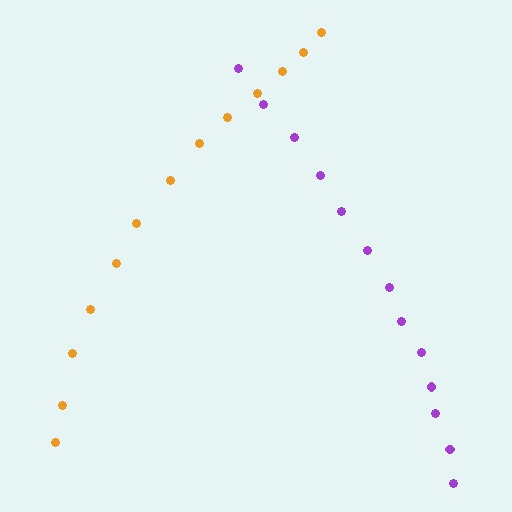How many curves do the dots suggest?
There are 2 distinct paths.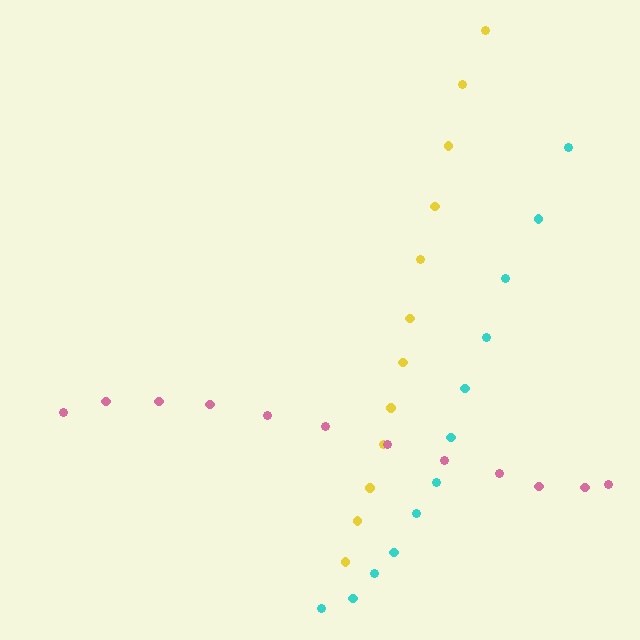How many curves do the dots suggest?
There are 3 distinct paths.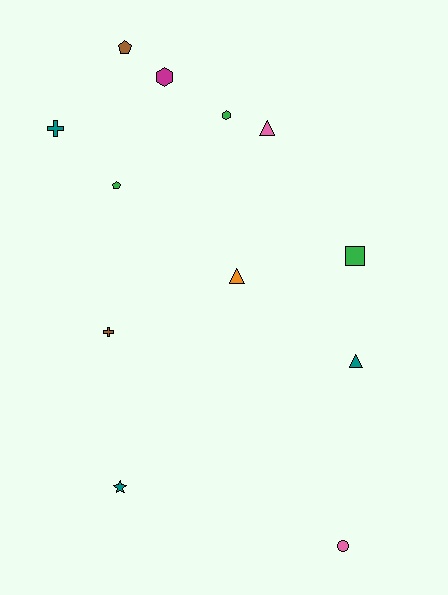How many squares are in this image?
There is 1 square.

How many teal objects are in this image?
There are 3 teal objects.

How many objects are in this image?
There are 12 objects.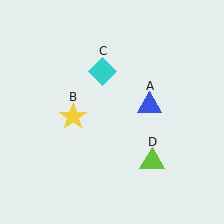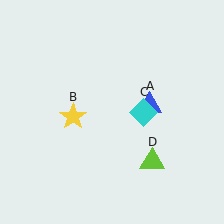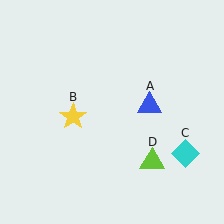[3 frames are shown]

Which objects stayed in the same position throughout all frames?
Blue triangle (object A) and yellow star (object B) and lime triangle (object D) remained stationary.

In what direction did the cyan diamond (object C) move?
The cyan diamond (object C) moved down and to the right.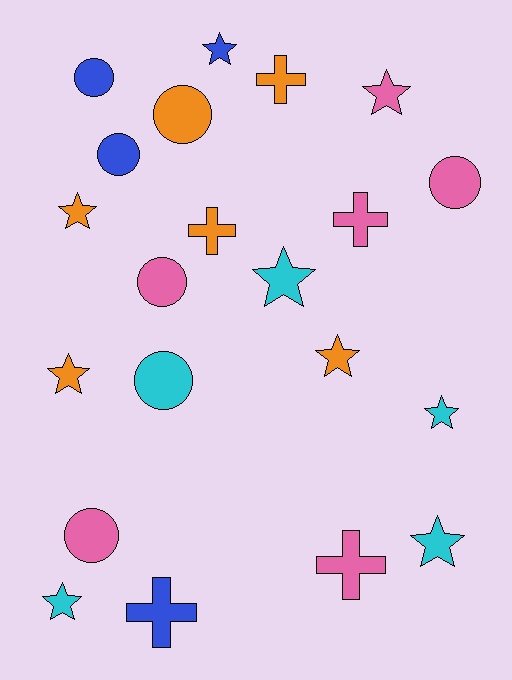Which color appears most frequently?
Orange, with 6 objects.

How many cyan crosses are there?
There are no cyan crosses.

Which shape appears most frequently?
Star, with 9 objects.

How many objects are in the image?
There are 21 objects.